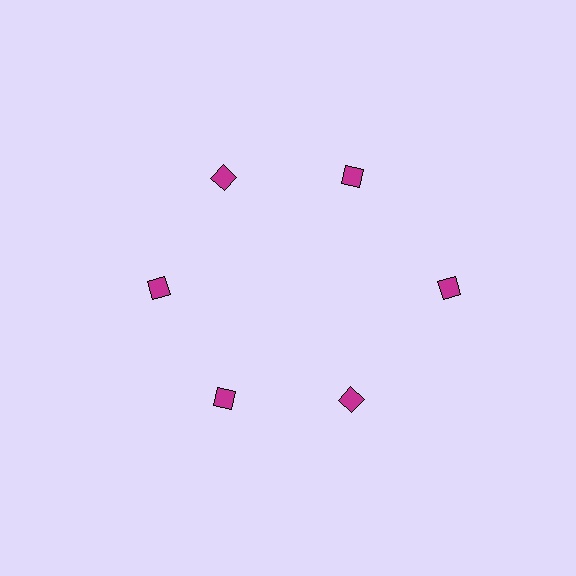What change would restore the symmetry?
The symmetry would be restored by moving it inward, back onto the ring so that all 6 squares sit at equal angles and equal distance from the center.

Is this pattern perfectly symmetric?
No. The 6 magenta squares are arranged in a ring, but one element near the 3 o'clock position is pushed outward from the center, breaking the 6-fold rotational symmetry.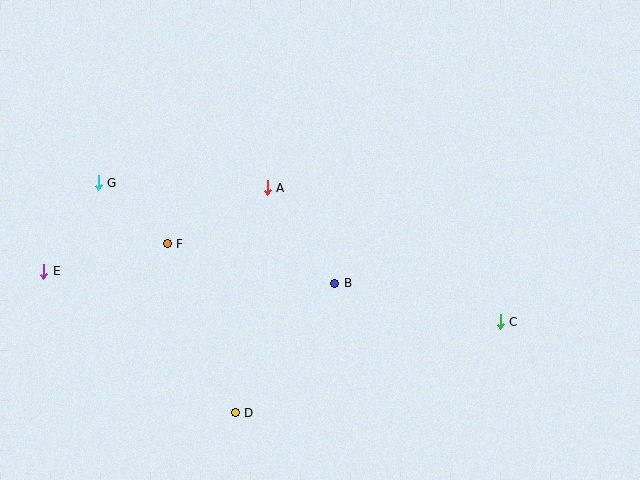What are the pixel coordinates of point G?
Point G is at (98, 183).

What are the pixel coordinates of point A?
Point A is at (267, 188).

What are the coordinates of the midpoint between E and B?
The midpoint between E and B is at (189, 277).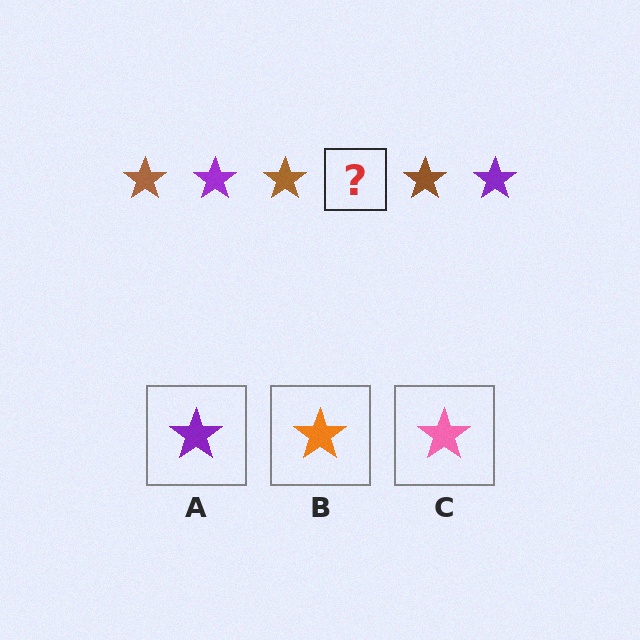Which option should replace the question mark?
Option A.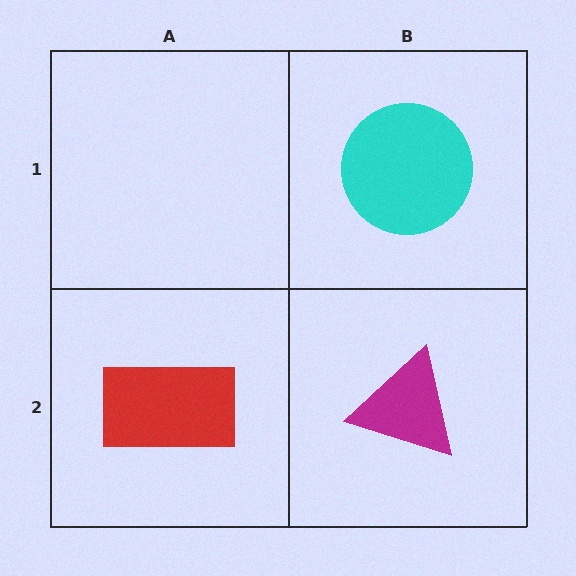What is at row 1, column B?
A cyan circle.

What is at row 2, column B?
A magenta triangle.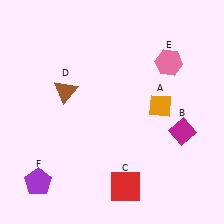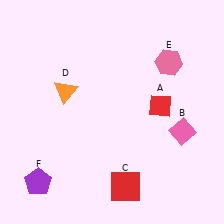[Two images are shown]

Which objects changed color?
A changed from orange to red. B changed from magenta to pink. D changed from brown to orange.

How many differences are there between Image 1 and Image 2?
There are 3 differences between the two images.